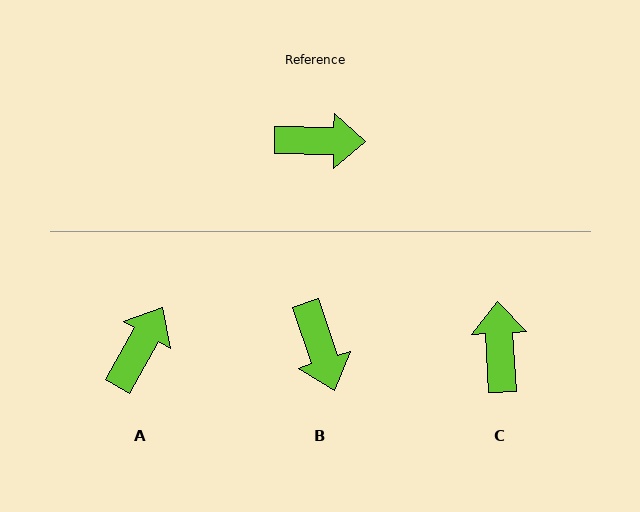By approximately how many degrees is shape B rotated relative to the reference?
Approximately 71 degrees clockwise.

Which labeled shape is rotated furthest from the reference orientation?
C, about 94 degrees away.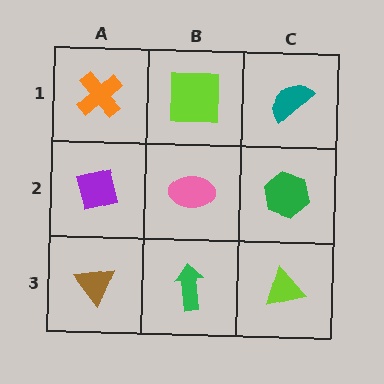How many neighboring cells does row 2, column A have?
3.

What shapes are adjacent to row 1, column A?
A purple square (row 2, column A), a lime square (row 1, column B).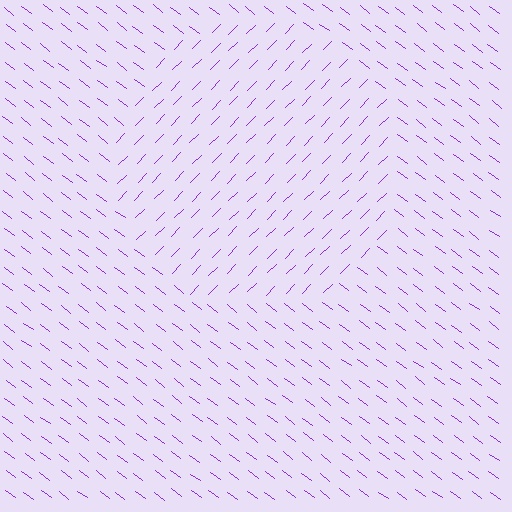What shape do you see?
I see a circle.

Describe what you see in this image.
The image is filled with small purple line segments. A circle region in the image has lines oriented differently from the surrounding lines, creating a visible texture boundary.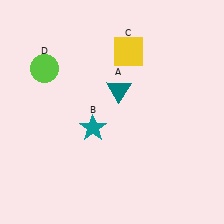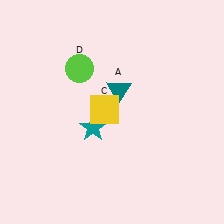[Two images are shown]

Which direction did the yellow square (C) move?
The yellow square (C) moved down.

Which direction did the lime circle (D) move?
The lime circle (D) moved right.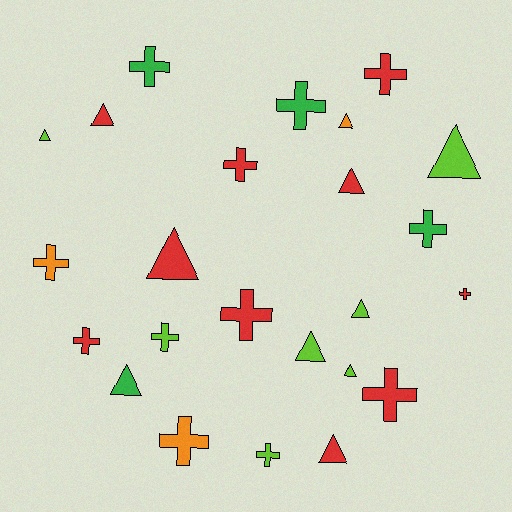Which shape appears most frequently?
Cross, with 13 objects.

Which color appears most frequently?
Red, with 10 objects.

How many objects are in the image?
There are 24 objects.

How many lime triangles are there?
There are 5 lime triangles.